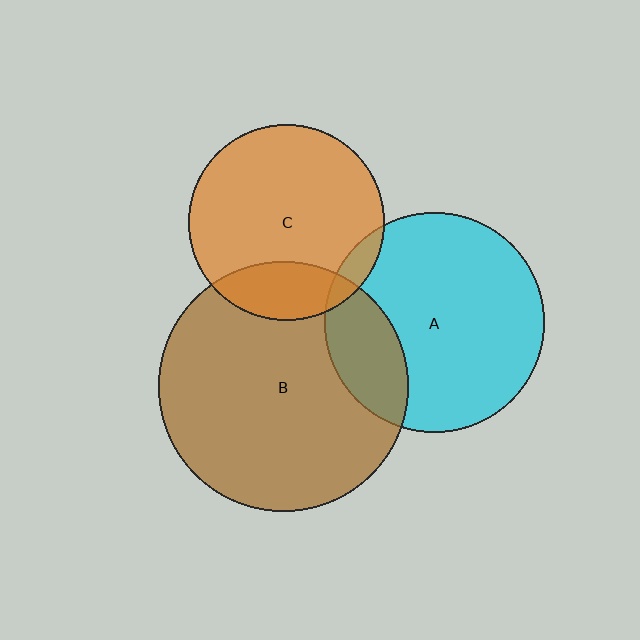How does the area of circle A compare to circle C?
Approximately 1.3 times.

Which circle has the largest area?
Circle B (brown).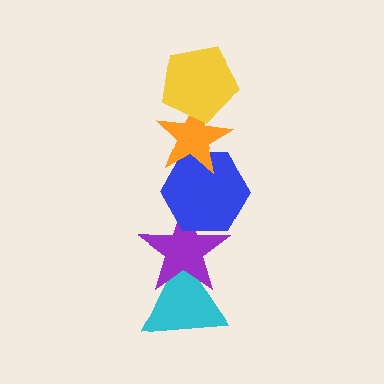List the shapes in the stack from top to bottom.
From top to bottom: the yellow pentagon, the orange star, the blue hexagon, the purple star, the cyan triangle.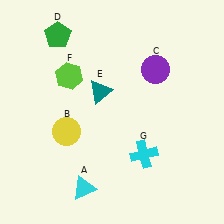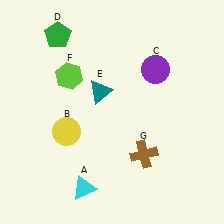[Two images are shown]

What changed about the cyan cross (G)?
In Image 1, G is cyan. In Image 2, it changed to brown.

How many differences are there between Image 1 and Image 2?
There is 1 difference between the two images.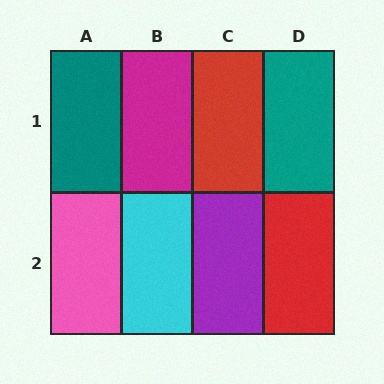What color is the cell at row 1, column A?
Teal.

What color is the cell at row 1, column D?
Teal.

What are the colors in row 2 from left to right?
Pink, cyan, purple, red.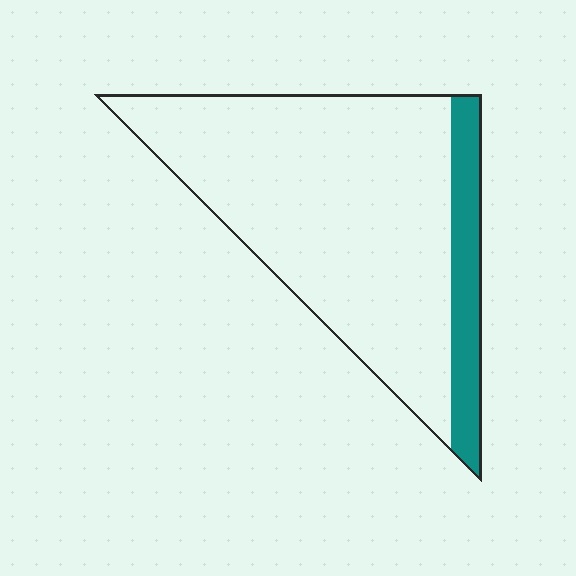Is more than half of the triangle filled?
No.